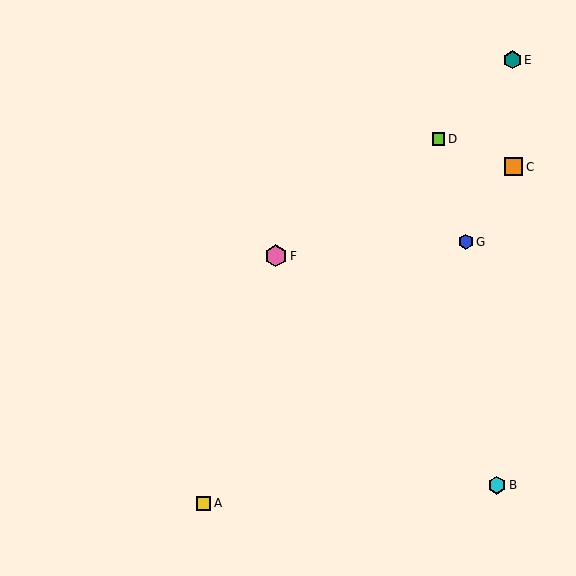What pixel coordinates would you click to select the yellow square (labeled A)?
Click at (204, 503) to select the yellow square A.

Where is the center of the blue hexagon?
The center of the blue hexagon is at (466, 242).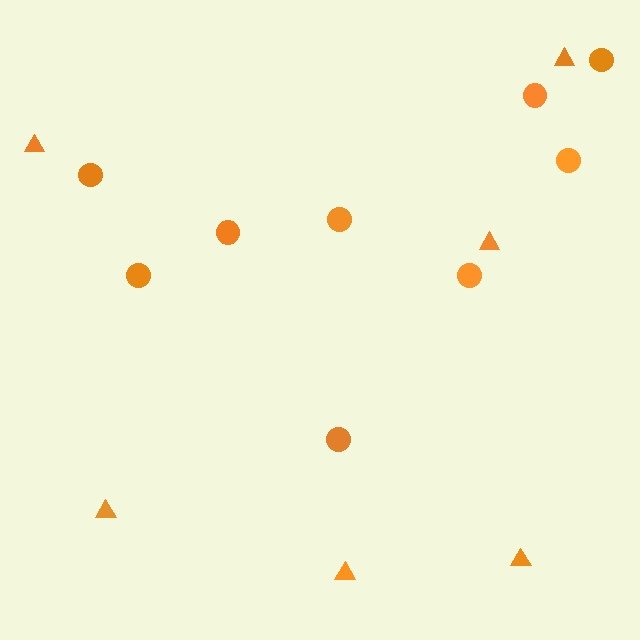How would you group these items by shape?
There are 2 groups: one group of circles (9) and one group of triangles (6).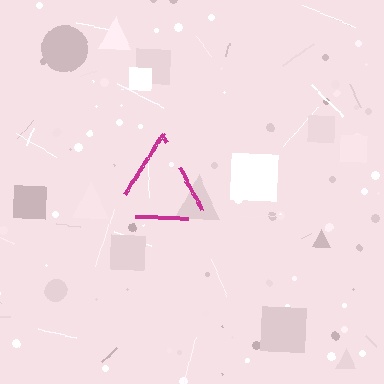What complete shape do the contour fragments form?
The contour fragments form a triangle.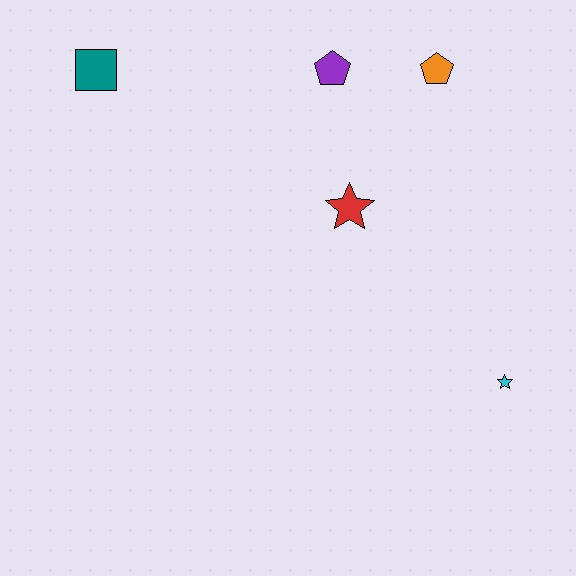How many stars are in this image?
There are 2 stars.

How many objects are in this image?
There are 5 objects.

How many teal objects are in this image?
There is 1 teal object.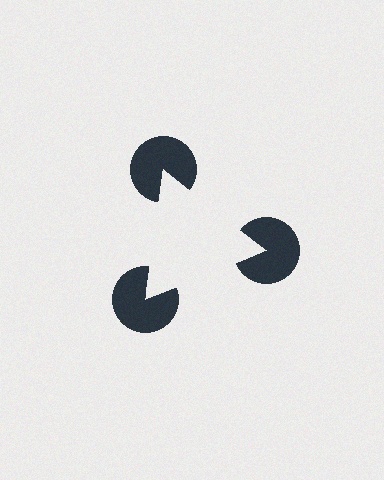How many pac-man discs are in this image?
There are 3 — one at each vertex of the illusory triangle.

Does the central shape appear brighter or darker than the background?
It typically appears slightly brighter than the background, even though no actual brightness change is drawn.